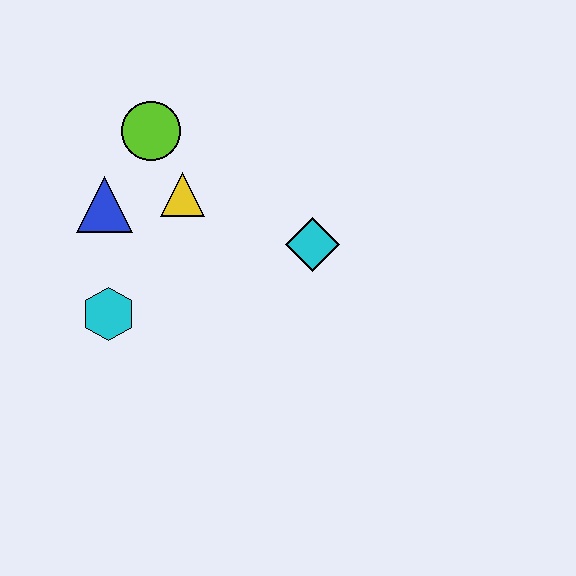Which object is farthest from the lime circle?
The cyan diamond is farthest from the lime circle.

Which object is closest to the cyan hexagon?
The blue triangle is closest to the cyan hexagon.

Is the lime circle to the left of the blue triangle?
No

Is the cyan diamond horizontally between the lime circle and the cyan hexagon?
No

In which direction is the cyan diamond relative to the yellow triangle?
The cyan diamond is to the right of the yellow triangle.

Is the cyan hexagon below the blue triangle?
Yes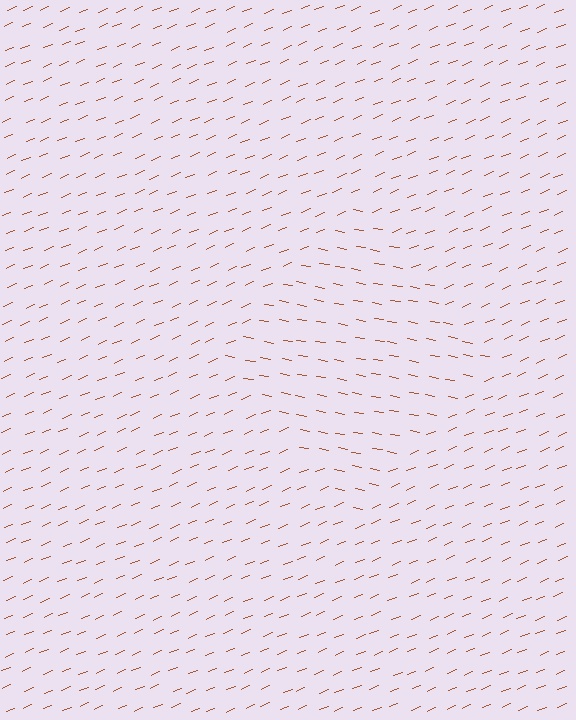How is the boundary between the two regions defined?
The boundary is defined purely by a change in line orientation (approximately 32 degrees difference). All lines are the same color and thickness.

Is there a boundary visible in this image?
Yes, there is a texture boundary formed by a change in line orientation.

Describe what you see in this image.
The image is filled with small brown line segments. A diamond region in the image has lines oriented differently from the surrounding lines, creating a visible texture boundary.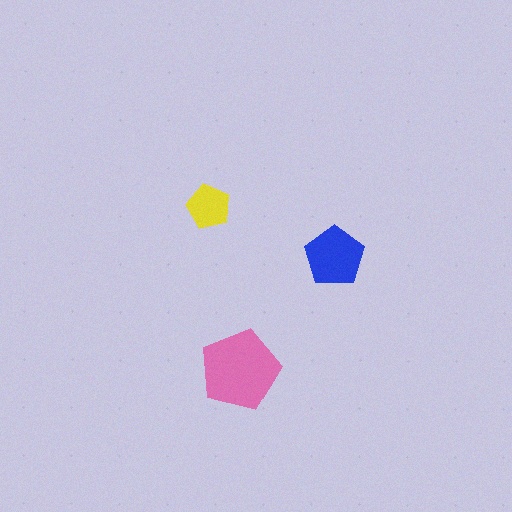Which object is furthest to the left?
The yellow pentagon is leftmost.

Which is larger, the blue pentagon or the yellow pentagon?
The blue one.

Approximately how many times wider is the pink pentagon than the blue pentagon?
About 1.5 times wider.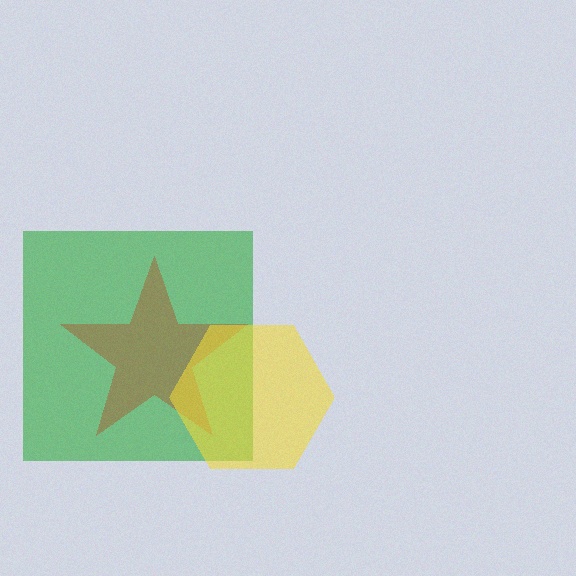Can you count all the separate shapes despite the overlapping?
Yes, there are 3 separate shapes.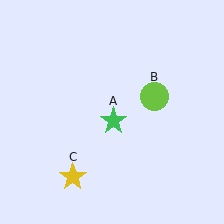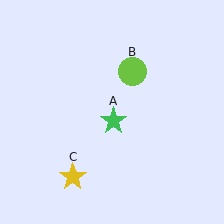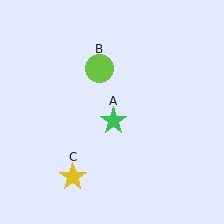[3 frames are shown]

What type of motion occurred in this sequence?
The lime circle (object B) rotated counterclockwise around the center of the scene.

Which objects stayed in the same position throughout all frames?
Green star (object A) and yellow star (object C) remained stationary.